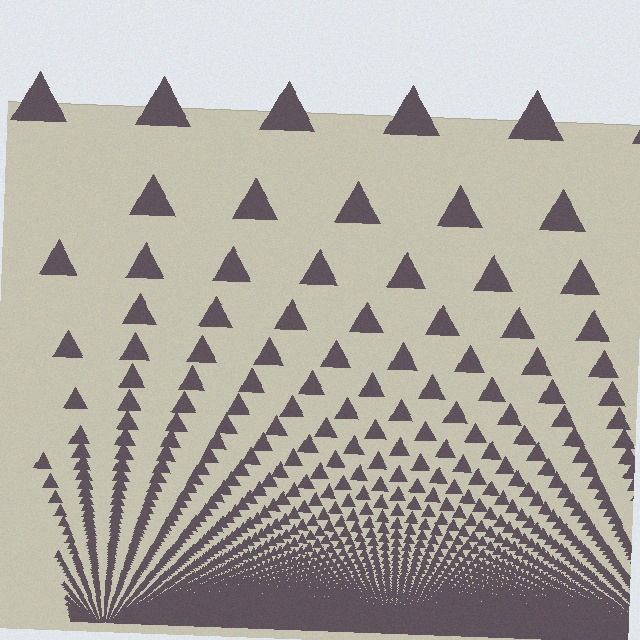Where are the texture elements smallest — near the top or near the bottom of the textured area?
Near the bottom.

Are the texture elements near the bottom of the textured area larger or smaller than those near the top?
Smaller. The gradient is inverted — elements near the bottom are smaller and denser.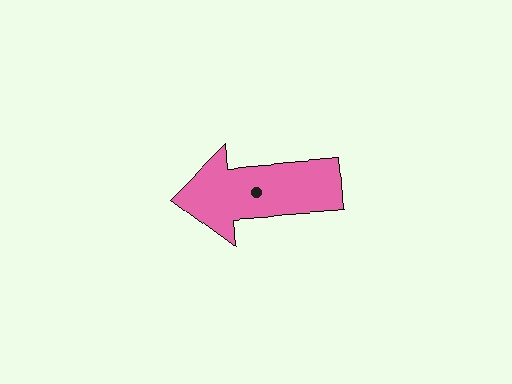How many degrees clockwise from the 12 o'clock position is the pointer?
Approximately 266 degrees.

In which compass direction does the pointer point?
West.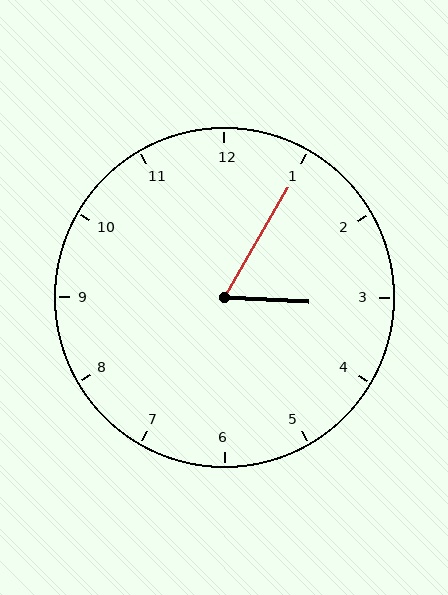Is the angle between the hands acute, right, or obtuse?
It is acute.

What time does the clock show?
3:05.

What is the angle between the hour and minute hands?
Approximately 62 degrees.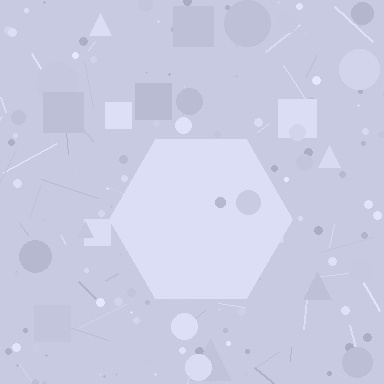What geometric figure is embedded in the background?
A hexagon is embedded in the background.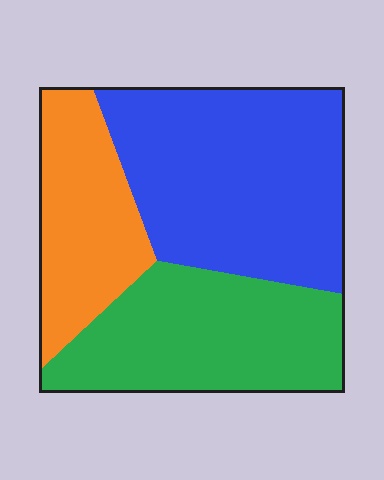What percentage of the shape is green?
Green covers about 35% of the shape.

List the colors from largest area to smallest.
From largest to smallest: blue, green, orange.